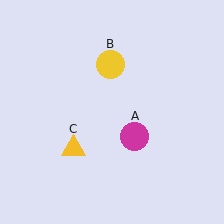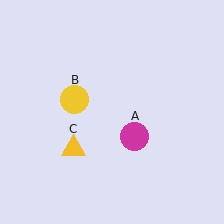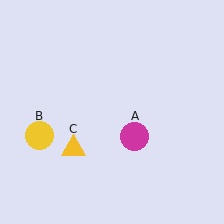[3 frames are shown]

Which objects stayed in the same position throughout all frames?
Magenta circle (object A) and yellow triangle (object C) remained stationary.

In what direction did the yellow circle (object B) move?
The yellow circle (object B) moved down and to the left.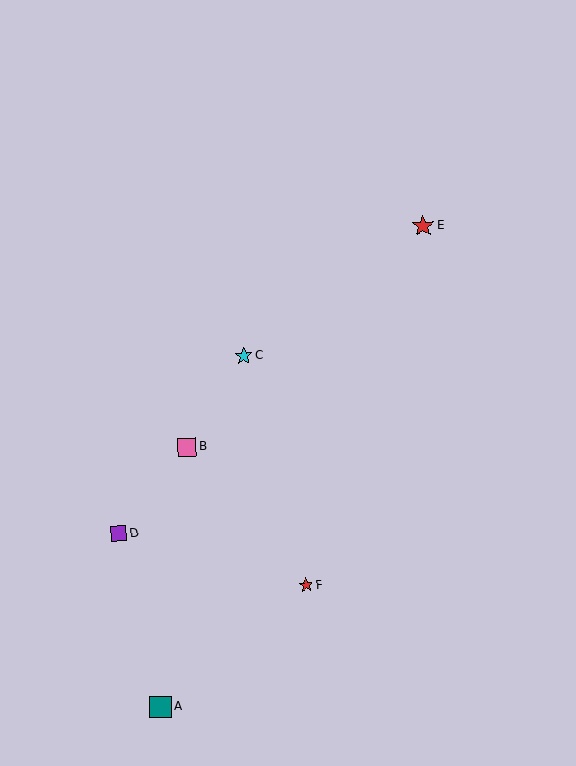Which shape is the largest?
The teal square (labeled A) is the largest.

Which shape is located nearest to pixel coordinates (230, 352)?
The cyan star (labeled C) at (244, 356) is nearest to that location.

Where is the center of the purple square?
The center of the purple square is at (119, 534).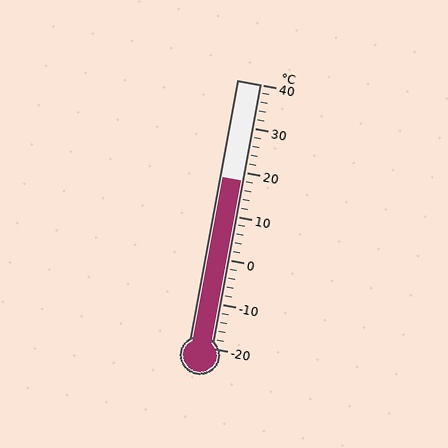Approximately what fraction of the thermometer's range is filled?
The thermometer is filled to approximately 65% of its range.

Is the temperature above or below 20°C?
The temperature is below 20°C.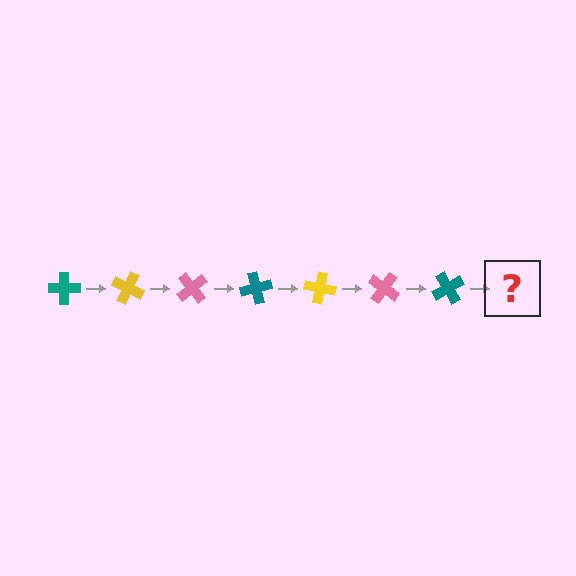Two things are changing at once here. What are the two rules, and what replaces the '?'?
The two rules are that it rotates 25 degrees each step and the color cycles through teal, yellow, and pink. The '?' should be a yellow cross, rotated 175 degrees from the start.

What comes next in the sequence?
The next element should be a yellow cross, rotated 175 degrees from the start.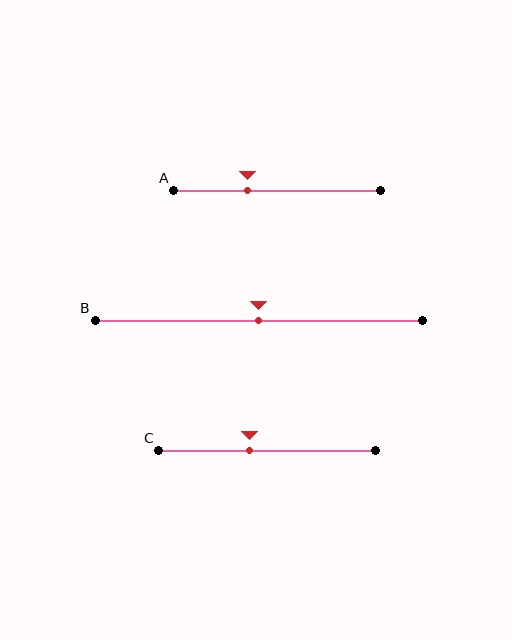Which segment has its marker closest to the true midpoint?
Segment B has its marker closest to the true midpoint.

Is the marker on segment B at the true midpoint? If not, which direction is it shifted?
Yes, the marker on segment B is at the true midpoint.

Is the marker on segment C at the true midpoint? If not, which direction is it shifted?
No, the marker on segment C is shifted to the left by about 8% of the segment length.